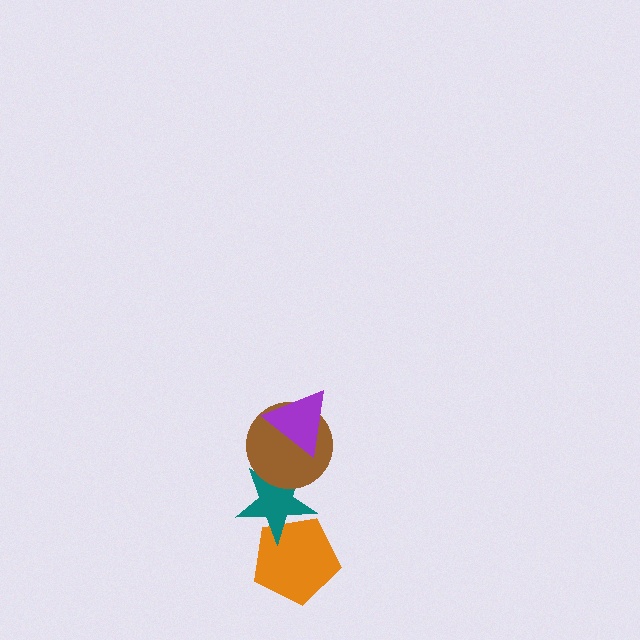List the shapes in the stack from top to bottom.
From top to bottom: the purple triangle, the brown circle, the teal star, the orange pentagon.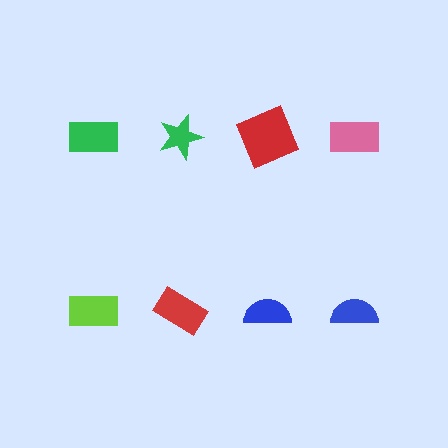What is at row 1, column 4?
A pink rectangle.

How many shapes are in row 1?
4 shapes.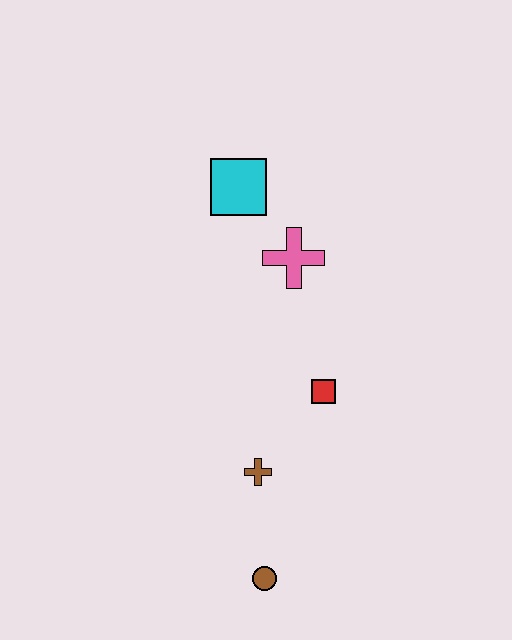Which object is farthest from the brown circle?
The cyan square is farthest from the brown circle.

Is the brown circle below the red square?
Yes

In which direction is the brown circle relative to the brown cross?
The brown circle is below the brown cross.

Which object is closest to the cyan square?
The pink cross is closest to the cyan square.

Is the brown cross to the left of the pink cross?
Yes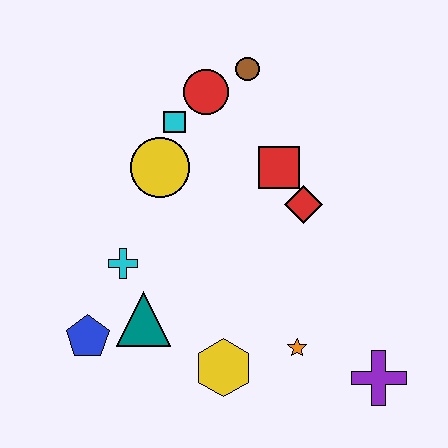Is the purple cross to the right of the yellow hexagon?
Yes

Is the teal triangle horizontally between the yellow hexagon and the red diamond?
No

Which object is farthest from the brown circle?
The purple cross is farthest from the brown circle.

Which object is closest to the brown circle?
The red circle is closest to the brown circle.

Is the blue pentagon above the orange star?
Yes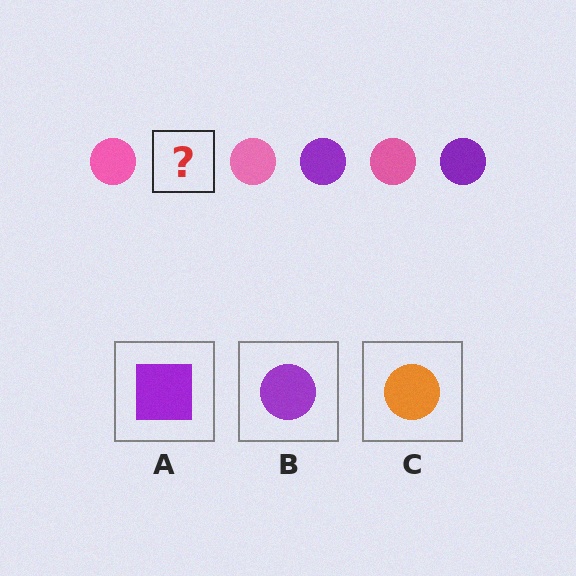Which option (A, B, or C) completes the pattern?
B.